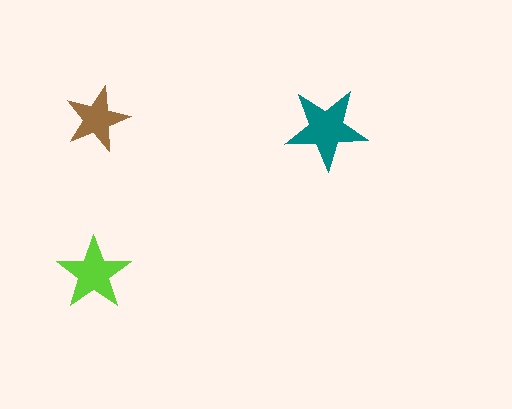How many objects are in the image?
There are 3 objects in the image.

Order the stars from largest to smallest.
the teal one, the lime one, the brown one.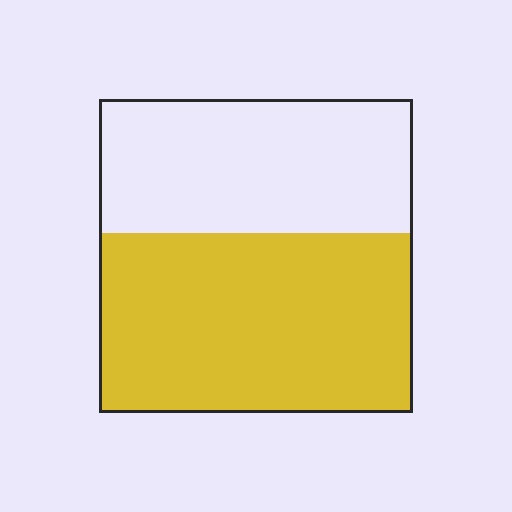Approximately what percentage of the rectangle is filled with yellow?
Approximately 55%.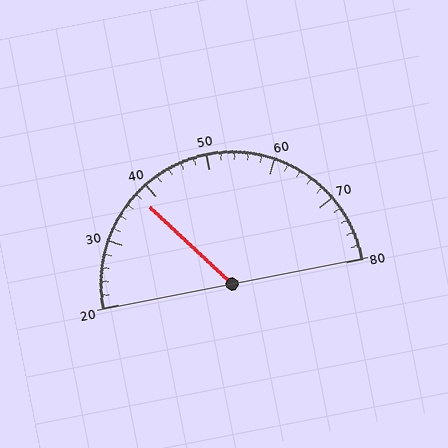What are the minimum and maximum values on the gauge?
The gauge ranges from 20 to 80.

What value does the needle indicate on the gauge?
The needle indicates approximately 38.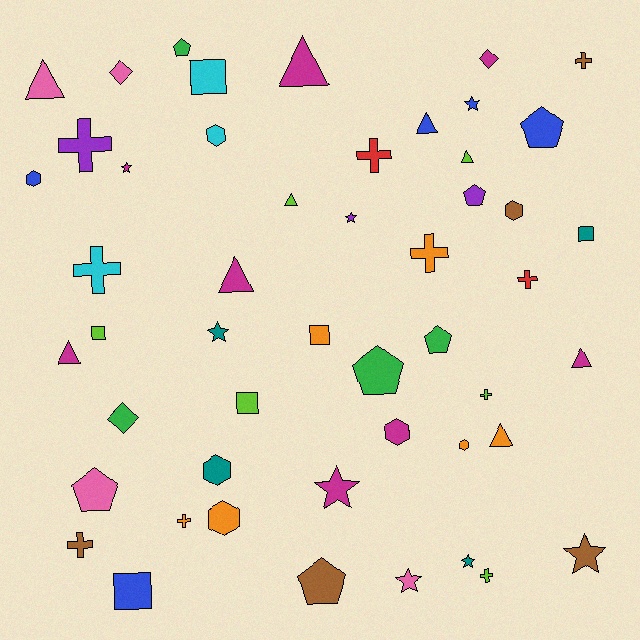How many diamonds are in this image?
There are 3 diamonds.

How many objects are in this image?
There are 50 objects.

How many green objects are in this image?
There are 4 green objects.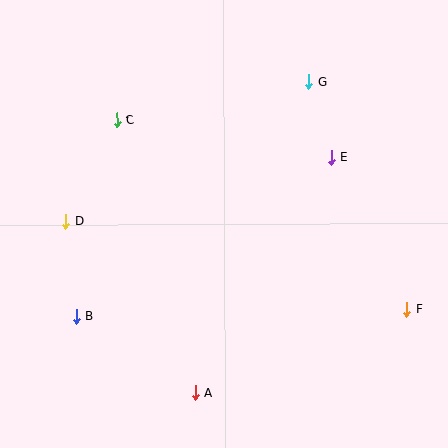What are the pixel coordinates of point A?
Point A is at (195, 393).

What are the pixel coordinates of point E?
Point E is at (331, 158).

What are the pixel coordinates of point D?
Point D is at (66, 221).